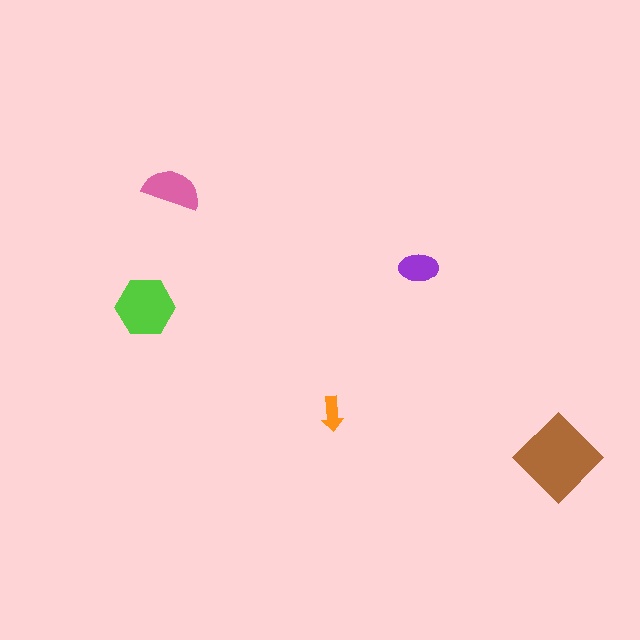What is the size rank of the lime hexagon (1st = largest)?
2nd.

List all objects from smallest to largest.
The orange arrow, the purple ellipse, the pink semicircle, the lime hexagon, the brown diamond.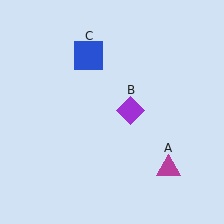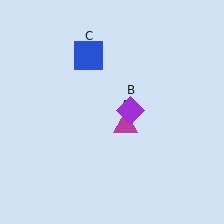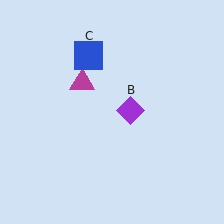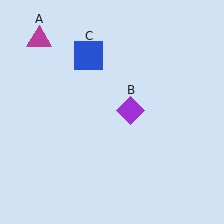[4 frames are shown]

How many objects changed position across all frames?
1 object changed position: magenta triangle (object A).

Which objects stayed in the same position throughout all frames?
Purple diamond (object B) and blue square (object C) remained stationary.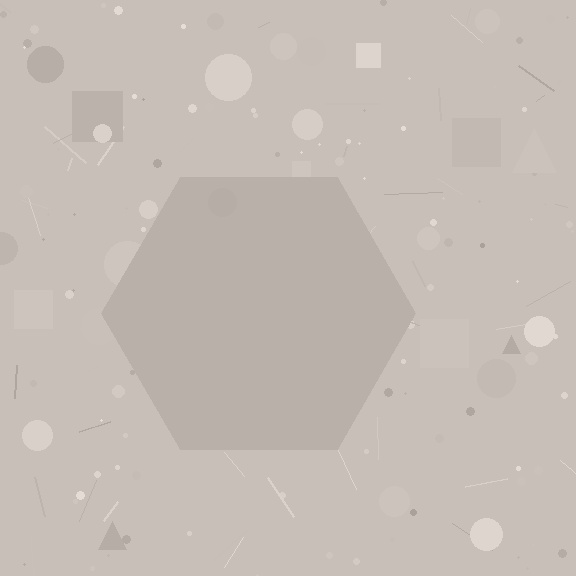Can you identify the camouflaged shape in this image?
The camouflaged shape is a hexagon.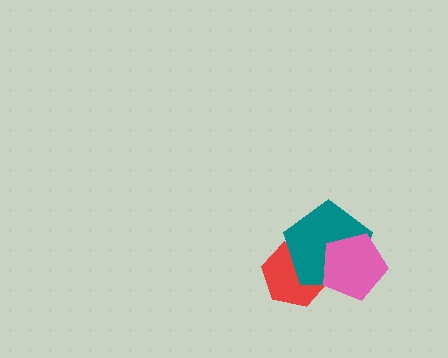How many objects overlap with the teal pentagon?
2 objects overlap with the teal pentagon.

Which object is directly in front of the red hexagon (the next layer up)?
The teal pentagon is directly in front of the red hexagon.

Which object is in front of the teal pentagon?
The pink pentagon is in front of the teal pentagon.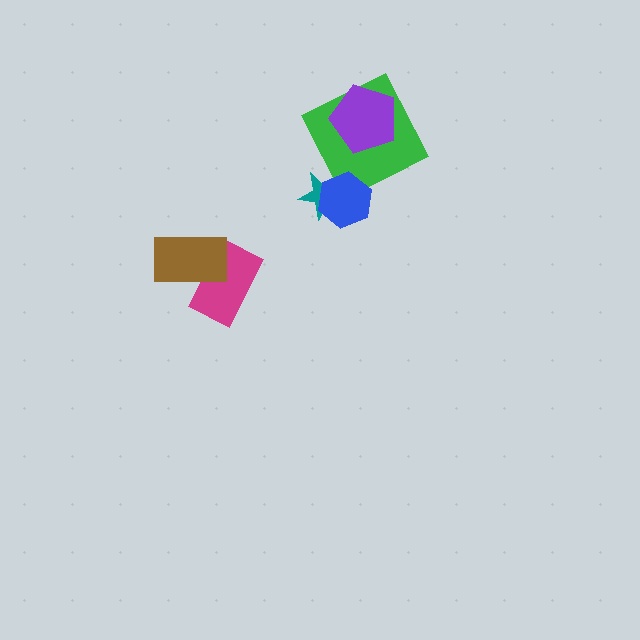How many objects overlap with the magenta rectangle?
1 object overlaps with the magenta rectangle.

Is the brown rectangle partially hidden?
No, no other shape covers it.